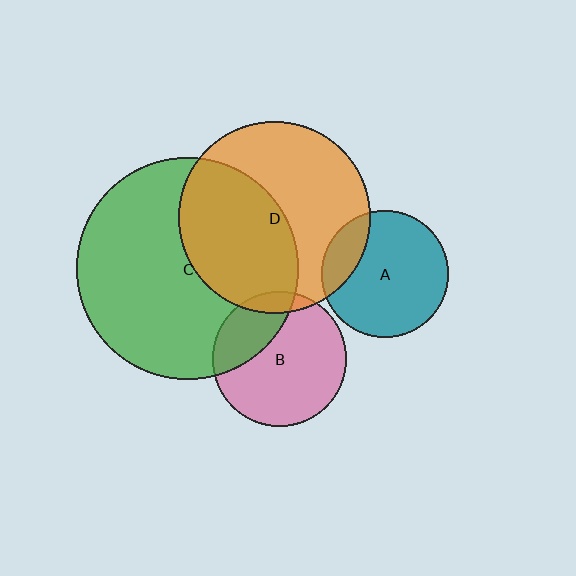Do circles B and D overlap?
Yes.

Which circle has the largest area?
Circle C (green).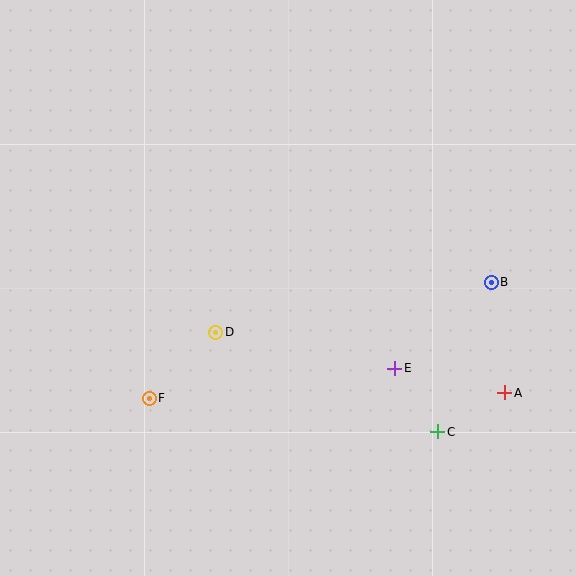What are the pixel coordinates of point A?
Point A is at (505, 393).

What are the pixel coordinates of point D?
Point D is at (216, 332).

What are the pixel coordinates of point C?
Point C is at (438, 432).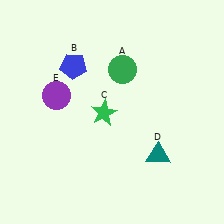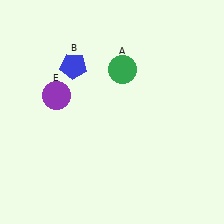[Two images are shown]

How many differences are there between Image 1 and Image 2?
There are 2 differences between the two images.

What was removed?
The teal triangle (D), the green star (C) were removed in Image 2.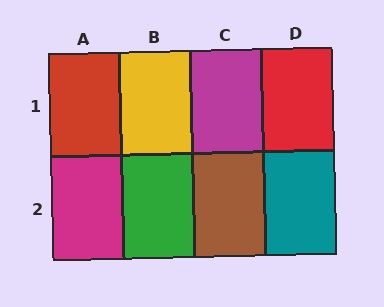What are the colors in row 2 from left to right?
Magenta, green, brown, teal.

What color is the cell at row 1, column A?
Red.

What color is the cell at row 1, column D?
Red.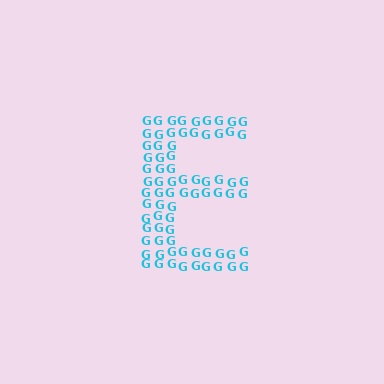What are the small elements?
The small elements are letter G's.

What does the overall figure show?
The overall figure shows the letter E.